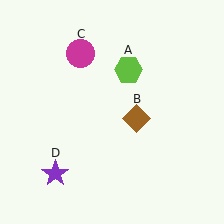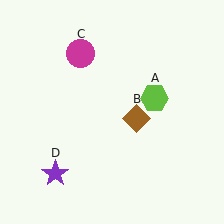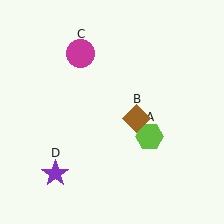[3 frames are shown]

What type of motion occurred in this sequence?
The lime hexagon (object A) rotated clockwise around the center of the scene.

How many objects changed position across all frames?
1 object changed position: lime hexagon (object A).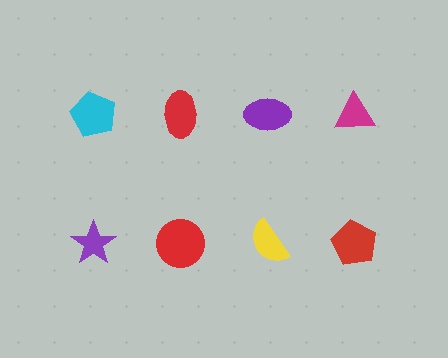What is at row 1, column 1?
A cyan pentagon.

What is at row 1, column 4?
A magenta triangle.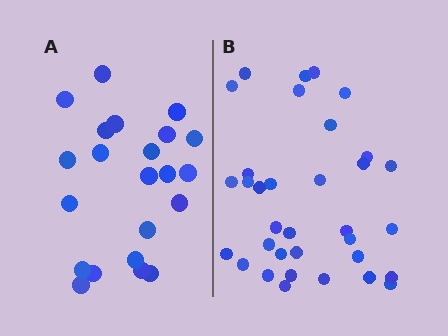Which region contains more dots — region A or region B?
Region B (the right region) has more dots.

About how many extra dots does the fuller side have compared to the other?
Region B has roughly 12 or so more dots than region A.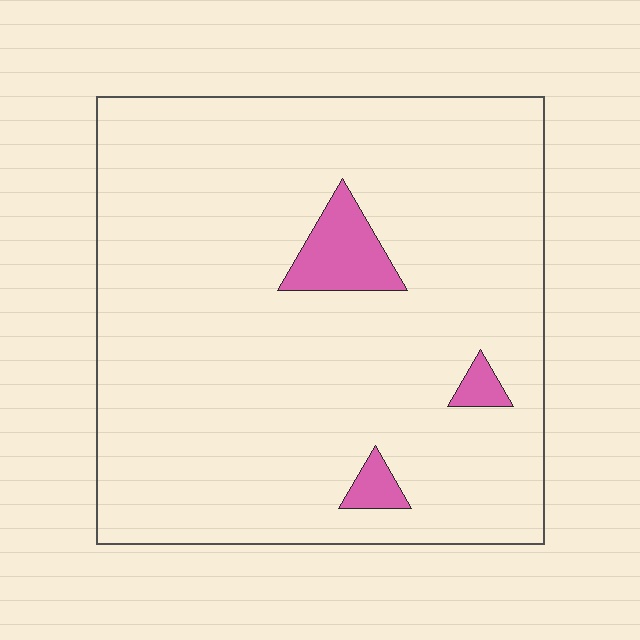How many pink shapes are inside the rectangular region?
3.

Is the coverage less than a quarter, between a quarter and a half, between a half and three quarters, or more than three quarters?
Less than a quarter.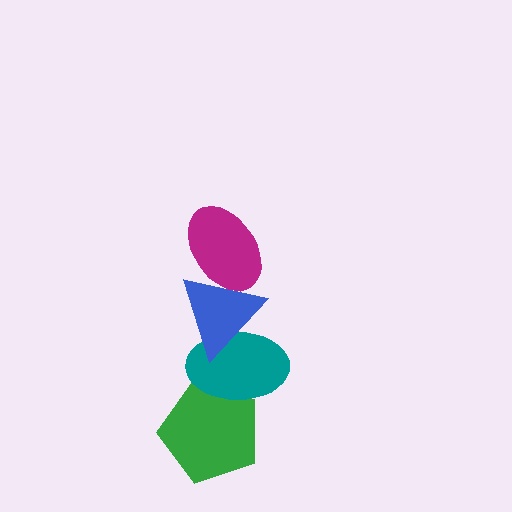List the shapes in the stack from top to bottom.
From top to bottom: the magenta ellipse, the blue triangle, the teal ellipse, the green pentagon.